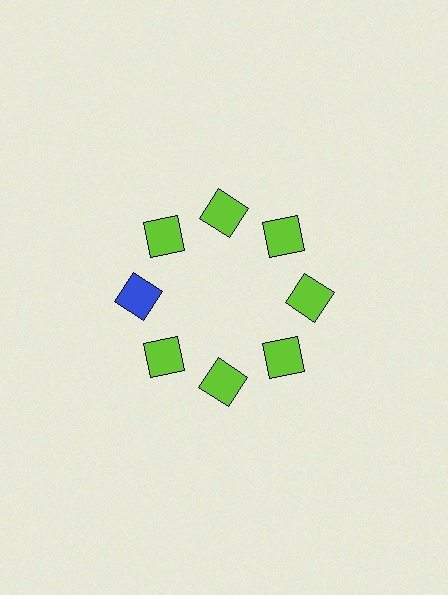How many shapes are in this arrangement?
There are 8 shapes arranged in a ring pattern.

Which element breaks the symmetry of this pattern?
The blue square at roughly the 9 o'clock position breaks the symmetry. All other shapes are lime squares.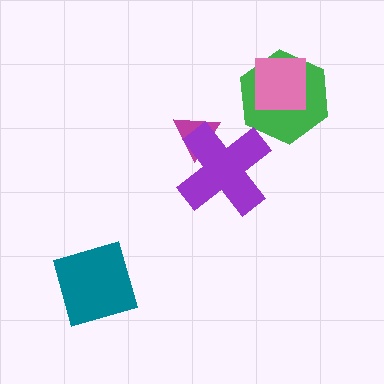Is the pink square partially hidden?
No, no other shape covers it.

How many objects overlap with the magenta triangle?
1 object overlaps with the magenta triangle.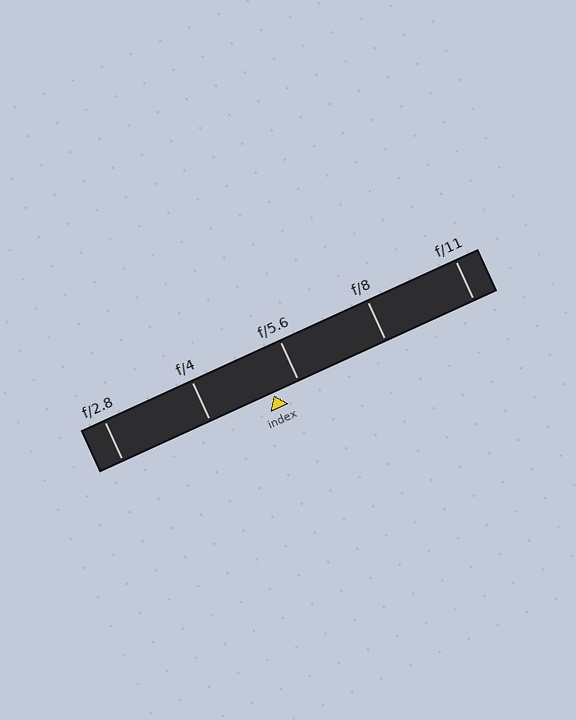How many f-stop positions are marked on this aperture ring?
There are 5 f-stop positions marked.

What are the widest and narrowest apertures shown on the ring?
The widest aperture shown is f/2.8 and the narrowest is f/11.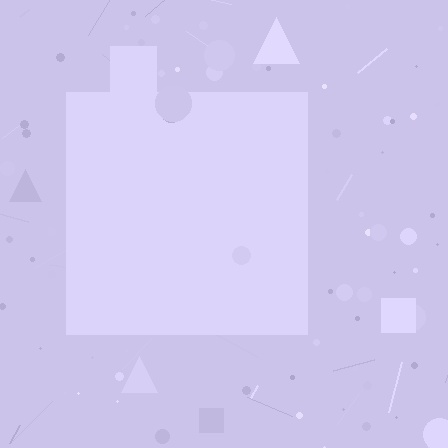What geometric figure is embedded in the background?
A square is embedded in the background.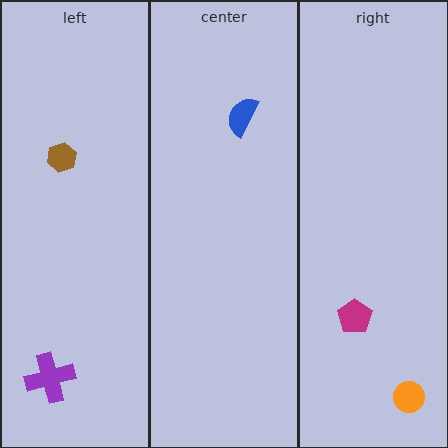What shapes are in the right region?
The magenta pentagon, the orange circle.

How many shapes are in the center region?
1.